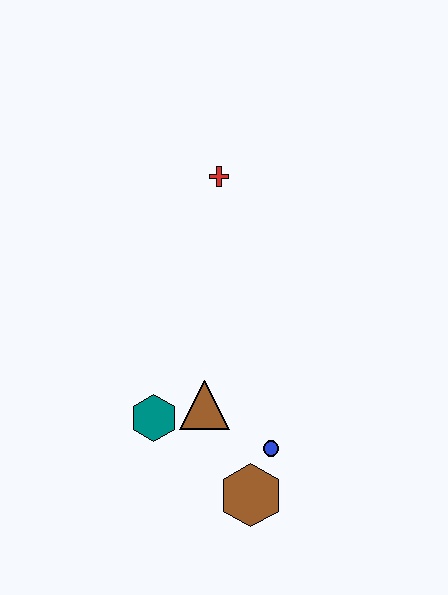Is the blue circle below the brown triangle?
Yes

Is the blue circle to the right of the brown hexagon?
Yes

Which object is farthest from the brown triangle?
The red cross is farthest from the brown triangle.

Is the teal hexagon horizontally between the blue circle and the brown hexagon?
No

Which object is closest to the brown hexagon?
The blue circle is closest to the brown hexagon.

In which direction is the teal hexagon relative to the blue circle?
The teal hexagon is to the left of the blue circle.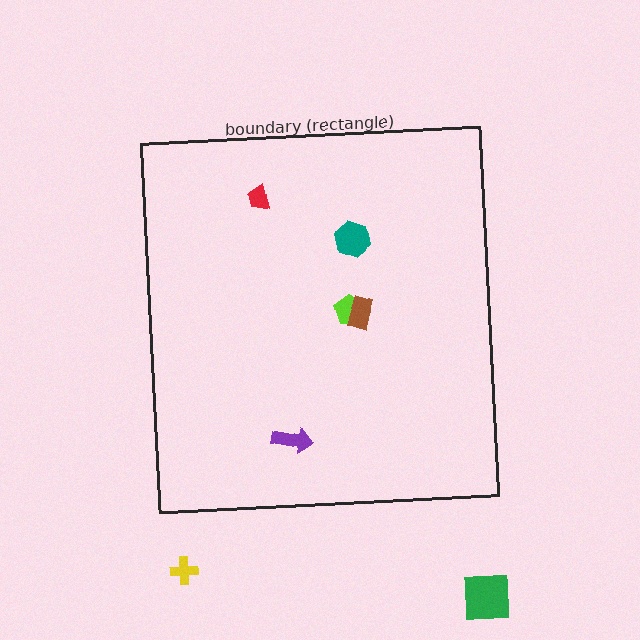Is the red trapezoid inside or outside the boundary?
Inside.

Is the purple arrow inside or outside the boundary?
Inside.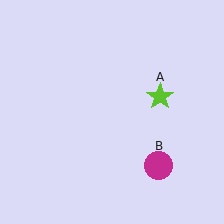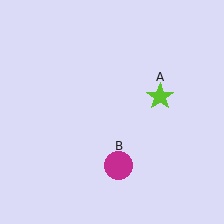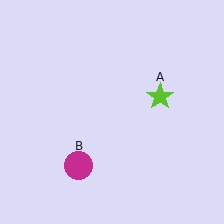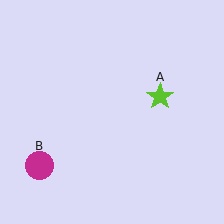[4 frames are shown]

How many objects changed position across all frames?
1 object changed position: magenta circle (object B).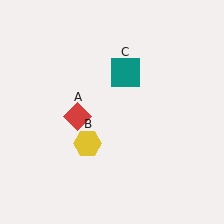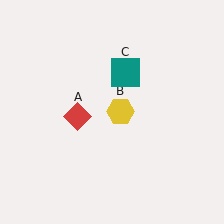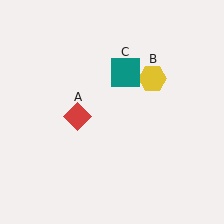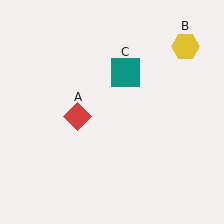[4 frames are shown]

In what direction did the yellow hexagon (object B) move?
The yellow hexagon (object B) moved up and to the right.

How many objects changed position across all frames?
1 object changed position: yellow hexagon (object B).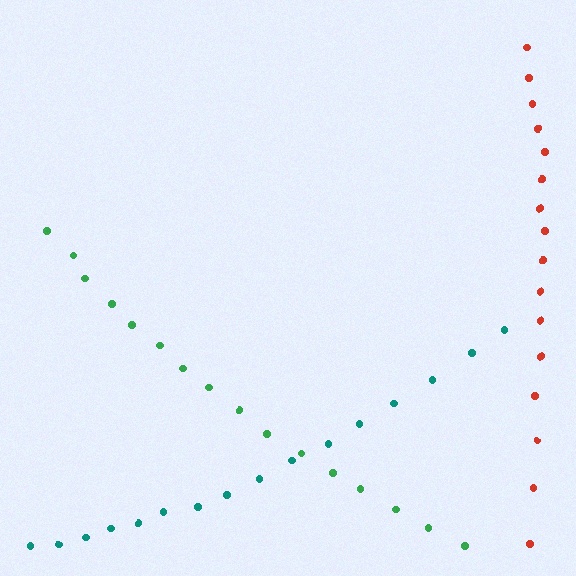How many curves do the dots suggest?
There are 3 distinct paths.